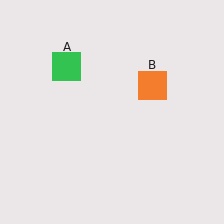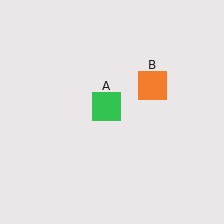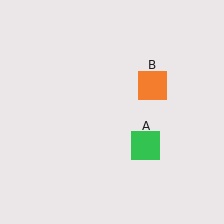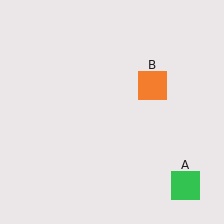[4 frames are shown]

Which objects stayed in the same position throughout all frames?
Orange square (object B) remained stationary.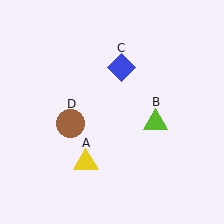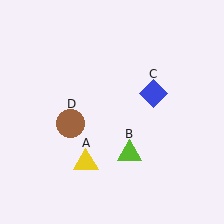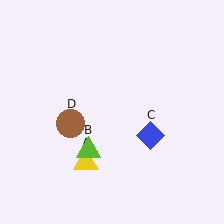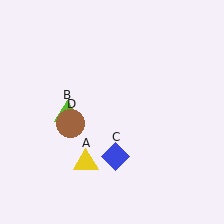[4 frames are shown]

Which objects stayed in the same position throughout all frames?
Yellow triangle (object A) and brown circle (object D) remained stationary.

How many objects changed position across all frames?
2 objects changed position: lime triangle (object B), blue diamond (object C).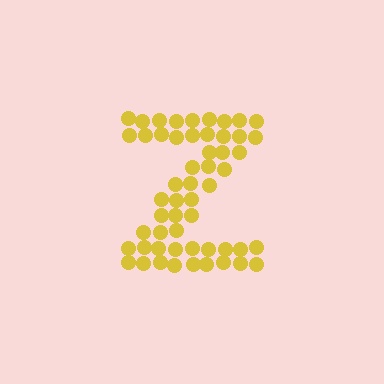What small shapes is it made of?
It is made of small circles.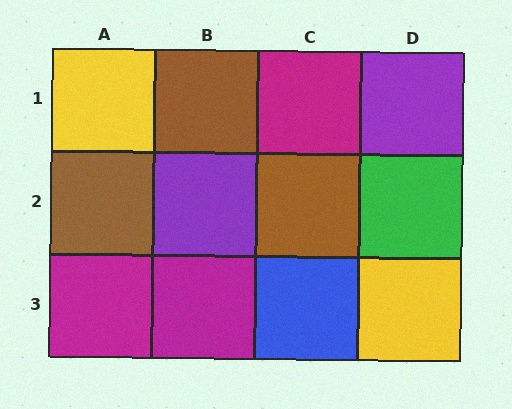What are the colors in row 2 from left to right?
Brown, purple, brown, green.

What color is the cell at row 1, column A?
Yellow.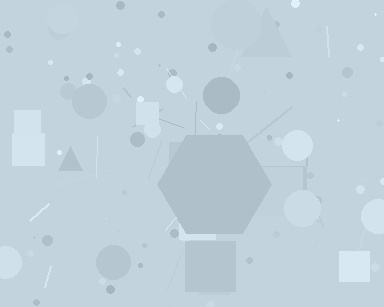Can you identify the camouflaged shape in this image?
The camouflaged shape is a hexagon.